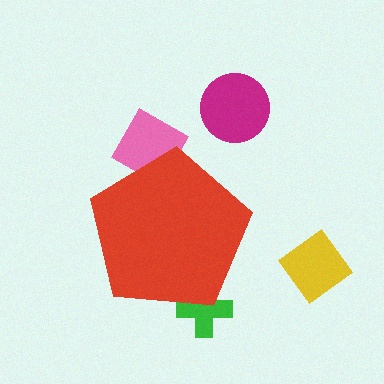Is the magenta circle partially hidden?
No, the magenta circle is fully visible.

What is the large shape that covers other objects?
A red pentagon.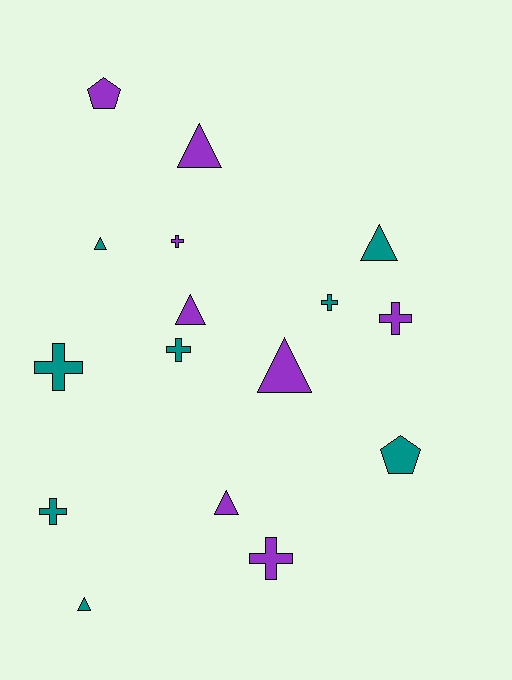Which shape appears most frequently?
Triangle, with 7 objects.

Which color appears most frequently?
Purple, with 8 objects.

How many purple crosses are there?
There are 3 purple crosses.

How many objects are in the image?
There are 16 objects.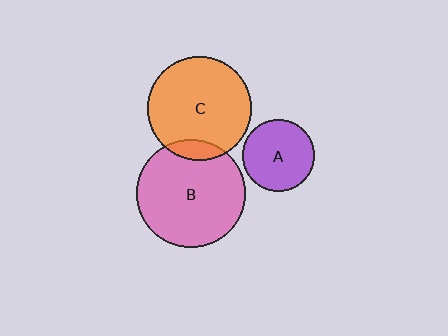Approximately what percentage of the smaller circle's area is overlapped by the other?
Approximately 10%.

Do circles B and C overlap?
Yes.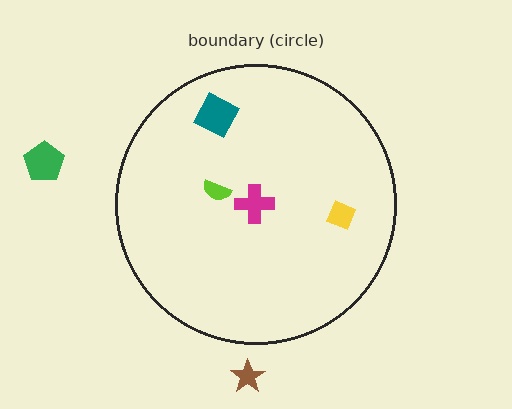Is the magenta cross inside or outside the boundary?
Inside.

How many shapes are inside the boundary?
4 inside, 2 outside.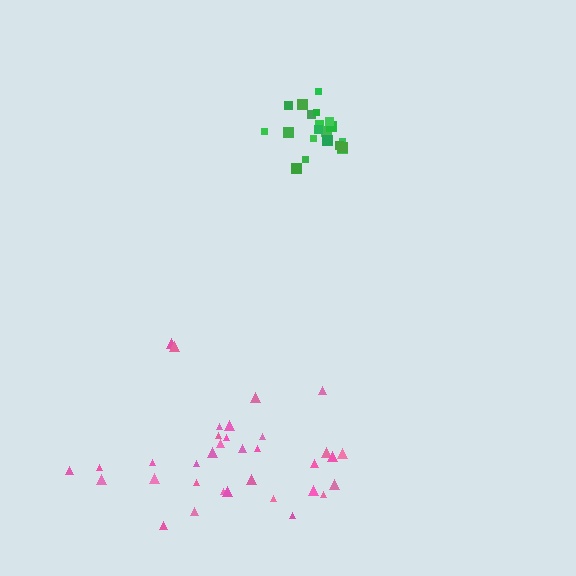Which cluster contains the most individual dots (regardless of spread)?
Pink (34).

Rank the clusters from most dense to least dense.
green, pink.